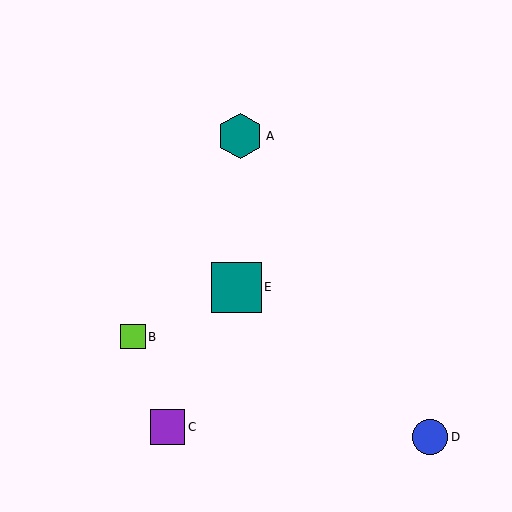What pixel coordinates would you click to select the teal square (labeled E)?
Click at (237, 287) to select the teal square E.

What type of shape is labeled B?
Shape B is a lime square.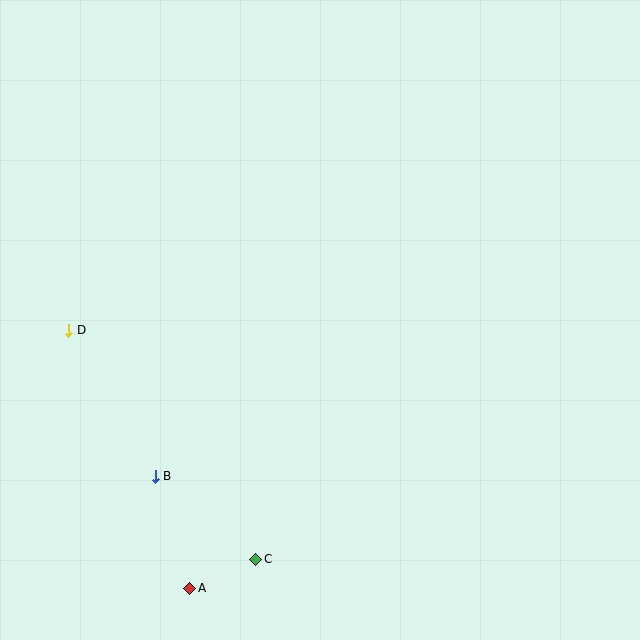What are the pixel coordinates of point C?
Point C is at (256, 559).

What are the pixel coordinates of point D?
Point D is at (69, 330).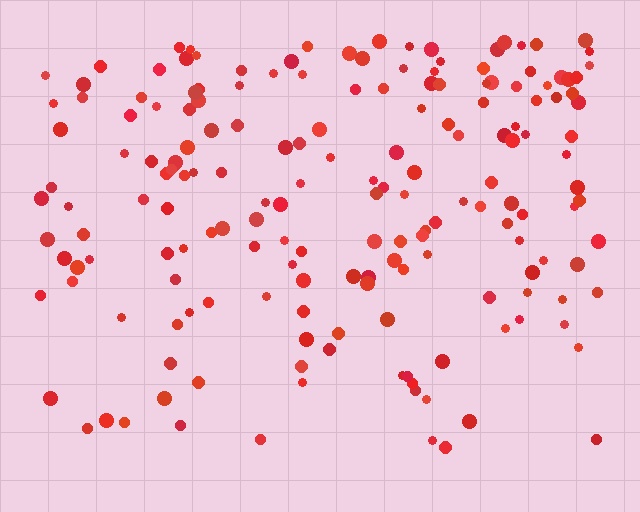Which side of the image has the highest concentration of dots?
The top.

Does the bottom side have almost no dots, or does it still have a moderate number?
Still a moderate number, just noticeably fewer than the top.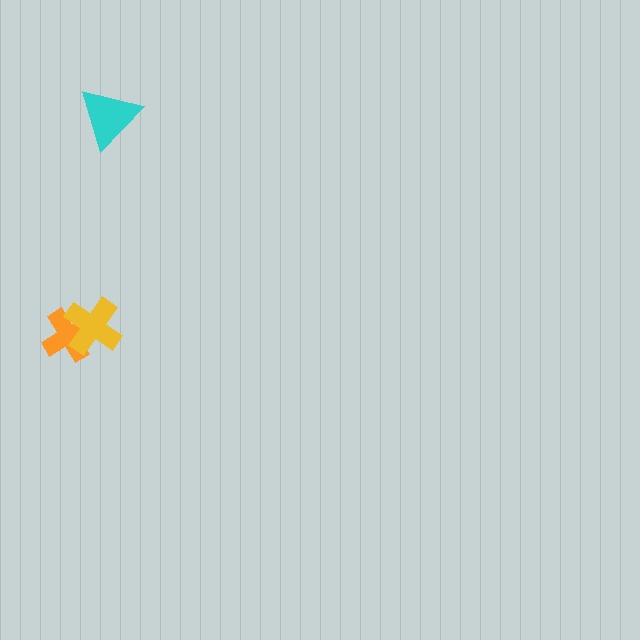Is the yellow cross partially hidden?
No, no other shape covers it.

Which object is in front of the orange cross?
The yellow cross is in front of the orange cross.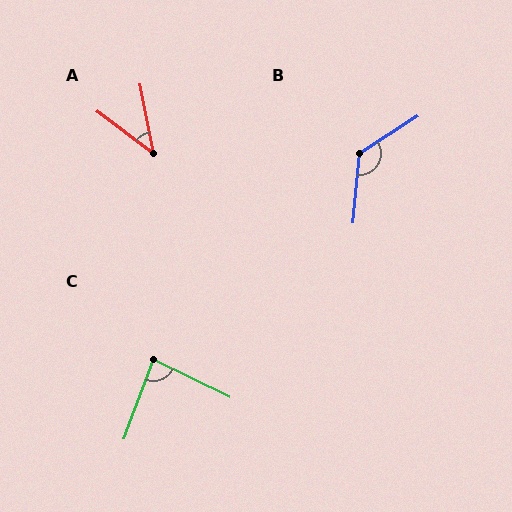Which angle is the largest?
B, at approximately 128 degrees.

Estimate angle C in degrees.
Approximately 84 degrees.